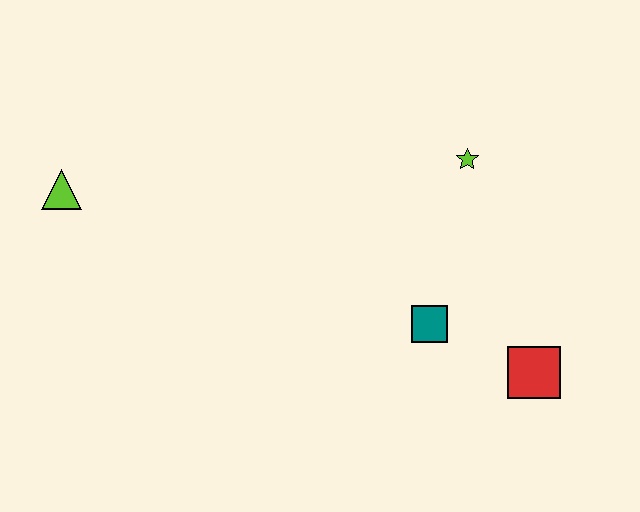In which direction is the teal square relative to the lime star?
The teal square is below the lime star.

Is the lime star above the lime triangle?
Yes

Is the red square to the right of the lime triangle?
Yes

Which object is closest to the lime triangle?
The teal square is closest to the lime triangle.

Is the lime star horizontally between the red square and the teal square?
Yes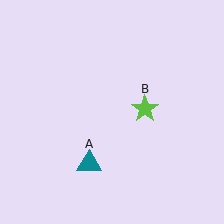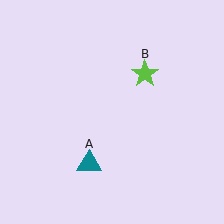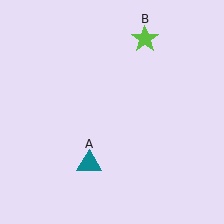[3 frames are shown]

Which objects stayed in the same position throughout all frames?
Teal triangle (object A) remained stationary.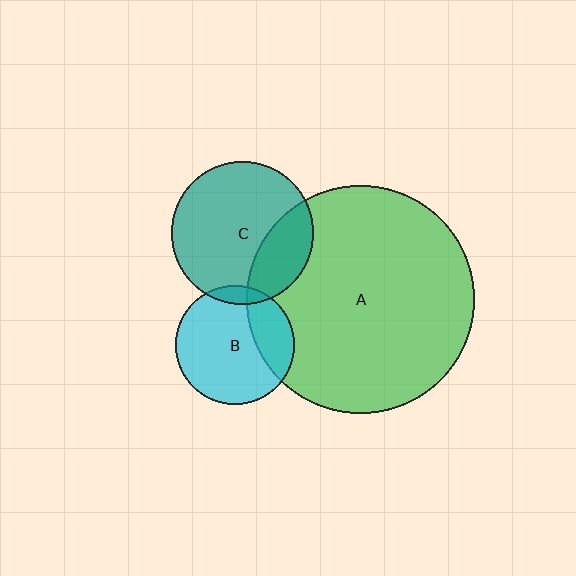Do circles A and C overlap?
Yes.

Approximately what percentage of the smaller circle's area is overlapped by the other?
Approximately 25%.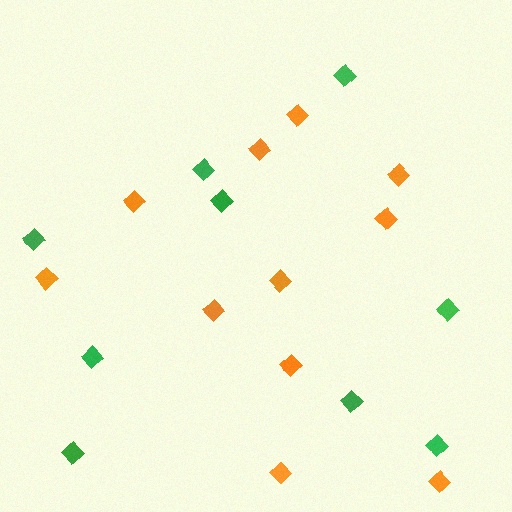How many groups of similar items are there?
There are 2 groups: one group of orange diamonds (11) and one group of green diamonds (9).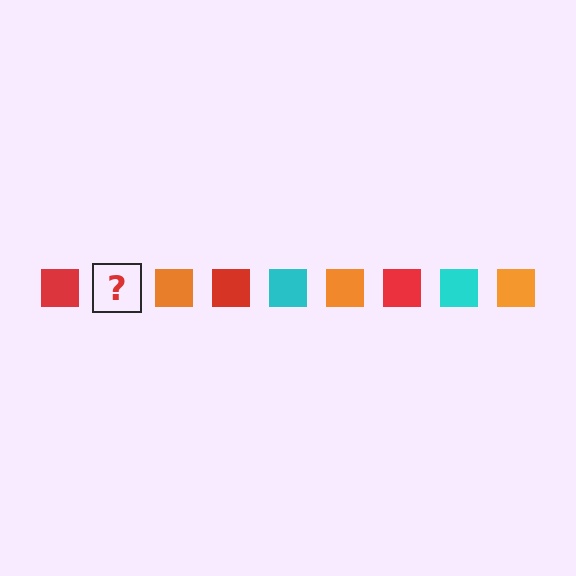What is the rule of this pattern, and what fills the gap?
The rule is that the pattern cycles through red, cyan, orange squares. The gap should be filled with a cyan square.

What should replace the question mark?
The question mark should be replaced with a cyan square.